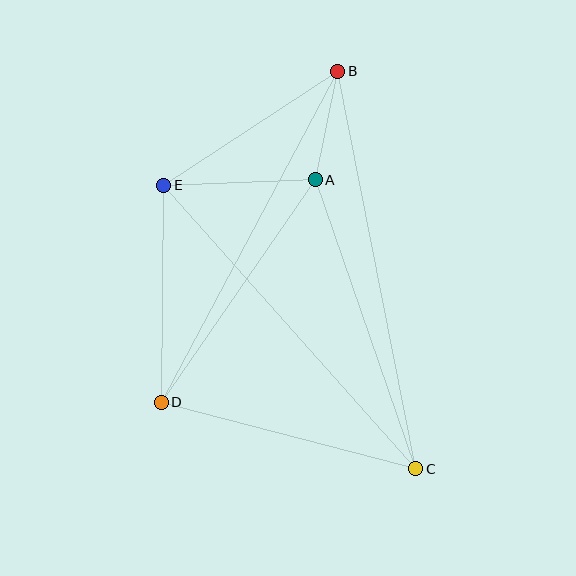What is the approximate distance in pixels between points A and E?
The distance between A and E is approximately 151 pixels.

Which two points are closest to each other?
Points A and B are closest to each other.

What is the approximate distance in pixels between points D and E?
The distance between D and E is approximately 217 pixels.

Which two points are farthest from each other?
Points B and C are farthest from each other.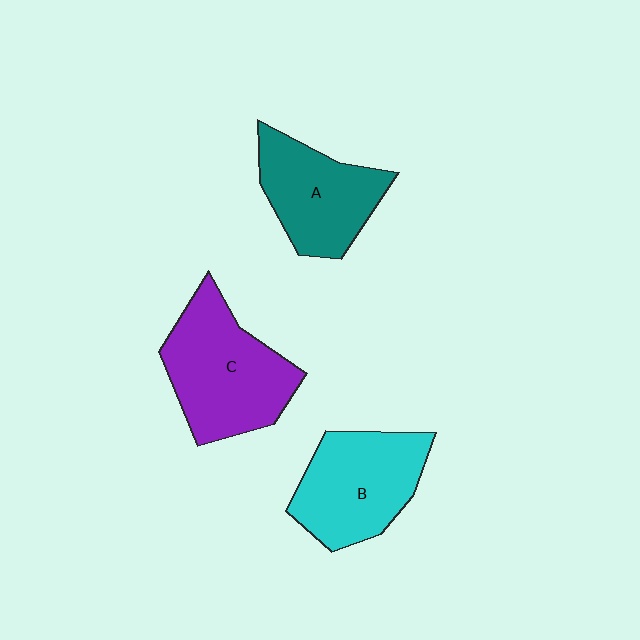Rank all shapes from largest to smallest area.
From largest to smallest: C (purple), B (cyan), A (teal).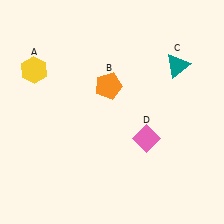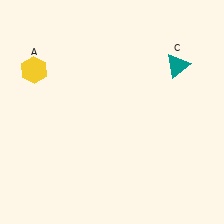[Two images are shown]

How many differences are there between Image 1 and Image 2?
There are 2 differences between the two images.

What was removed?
The orange pentagon (B), the pink diamond (D) were removed in Image 2.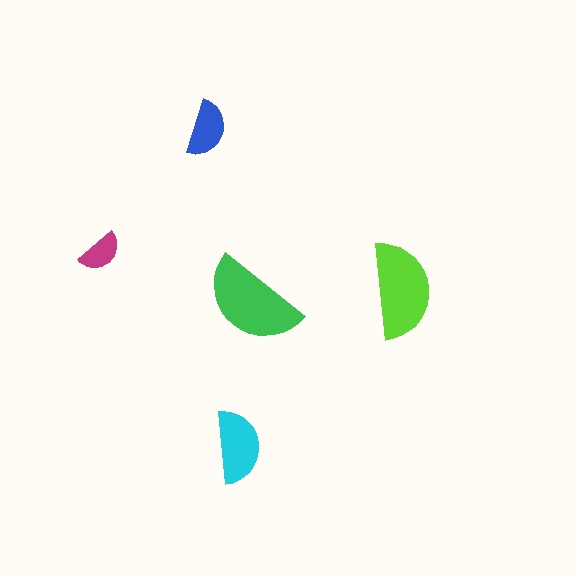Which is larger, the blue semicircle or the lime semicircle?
The lime one.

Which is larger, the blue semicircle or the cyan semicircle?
The cyan one.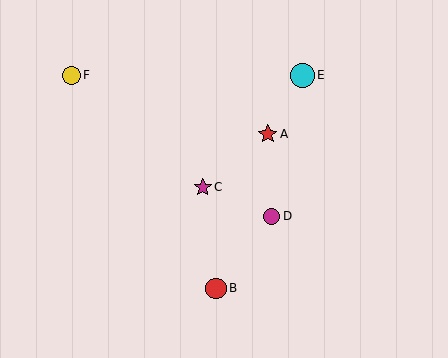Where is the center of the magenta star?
The center of the magenta star is at (203, 187).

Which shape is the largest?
The cyan circle (labeled E) is the largest.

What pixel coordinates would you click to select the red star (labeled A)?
Click at (268, 134) to select the red star A.